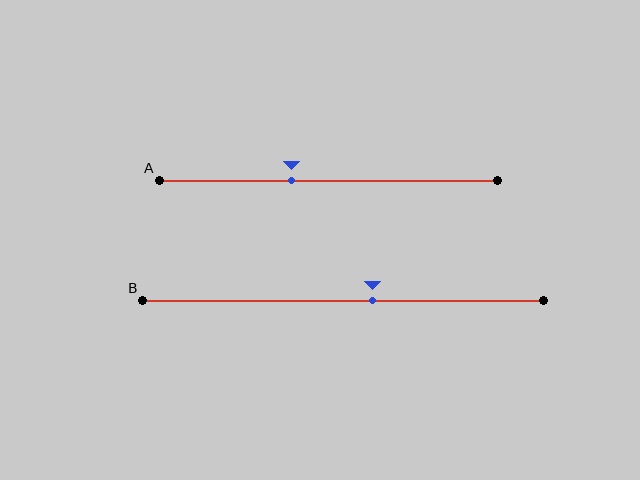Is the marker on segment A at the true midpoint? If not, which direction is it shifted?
No, the marker on segment A is shifted to the left by about 11% of the segment length.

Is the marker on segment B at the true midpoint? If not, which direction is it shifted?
No, the marker on segment B is shifted to the right by about 8% of the segment length.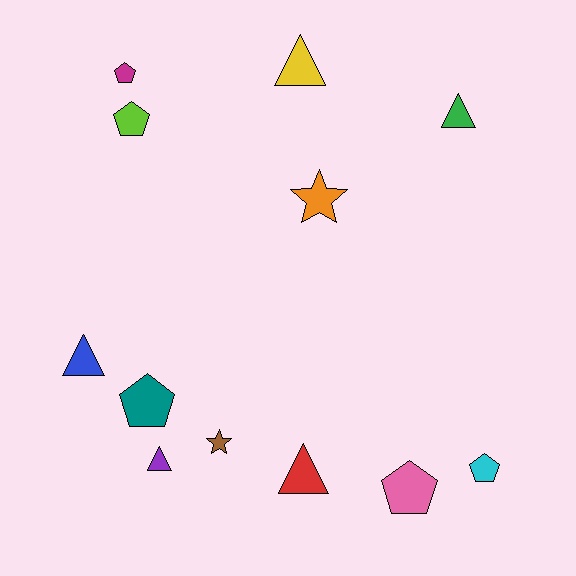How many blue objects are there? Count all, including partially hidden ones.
There is 1 blue object.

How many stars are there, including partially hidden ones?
There are 2 stars.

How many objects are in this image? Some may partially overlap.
There are 12 objects.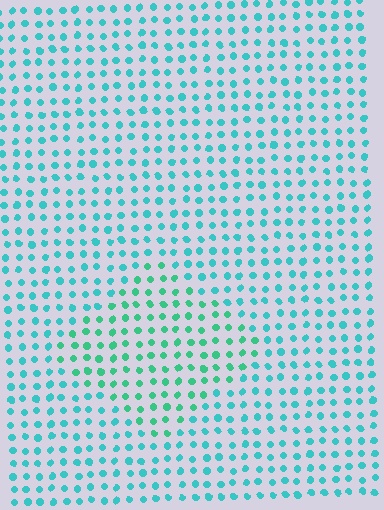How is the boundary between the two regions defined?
The boundary is defined purely by a slight shift in hue (about 26 degrees). Spacing, size, and orientation are identical on both sides.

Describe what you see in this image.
The image is filled with small cyan elements in a uniform arrangement. A diamond-shaped region is visible where the elements are tinted to a slightly different hue, forming a subtle color boundary.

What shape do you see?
I see a diamond.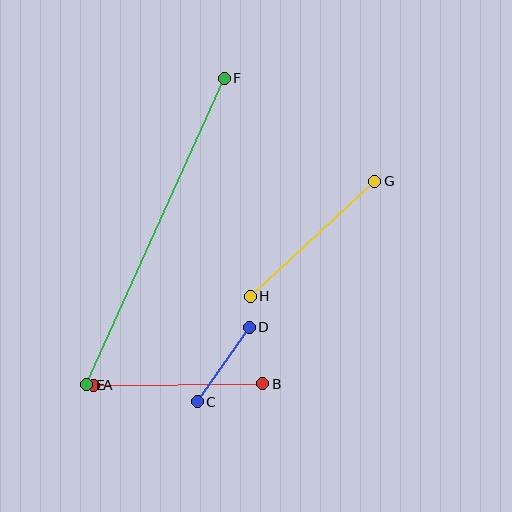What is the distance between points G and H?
The distance is approximately 170 pixels.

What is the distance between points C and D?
The distance is approximately 91 pixels.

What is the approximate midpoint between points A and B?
The midpoint is at approximately (178, 385) pixels.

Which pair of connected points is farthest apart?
Points E and F are farthest apart.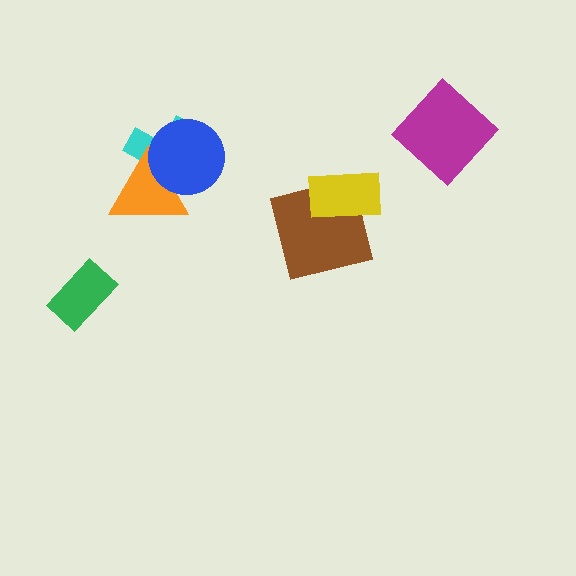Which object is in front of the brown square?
The yellow rectangle is in front of the brown square.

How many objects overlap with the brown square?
1 object overlaps with the brown square.